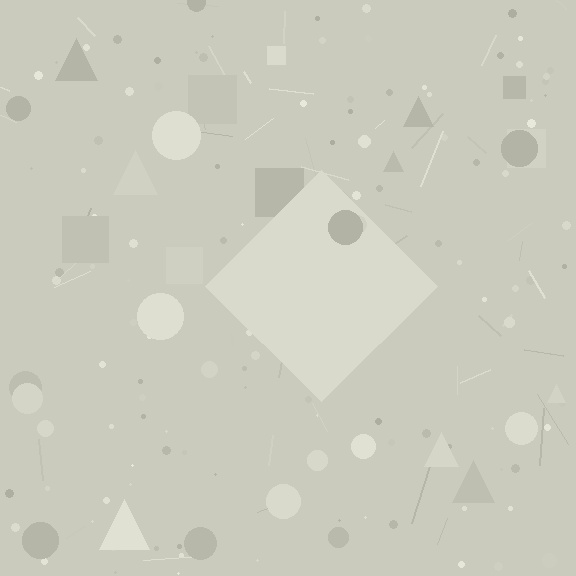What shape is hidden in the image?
A diamond is hidden in the image.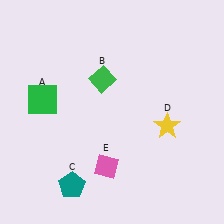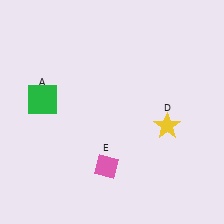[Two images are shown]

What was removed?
The teal pentagon (C), the green diamond (B) were removed in Image 2.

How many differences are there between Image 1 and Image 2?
There are 2 differences between the two images.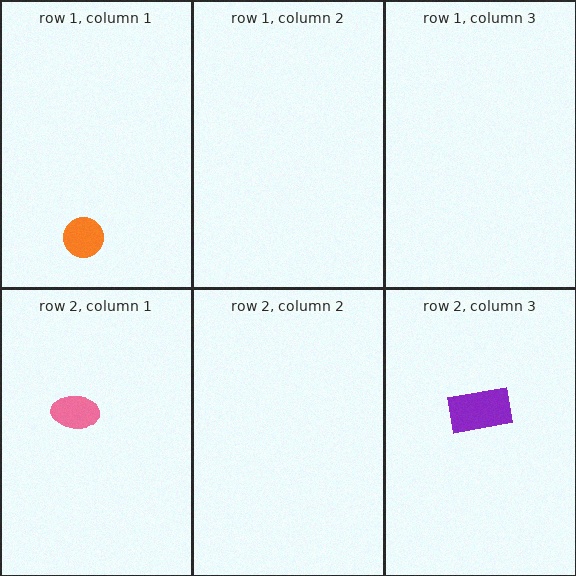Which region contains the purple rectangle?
The row 2, column 3 region.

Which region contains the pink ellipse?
The row 2, column 1 region.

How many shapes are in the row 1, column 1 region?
1.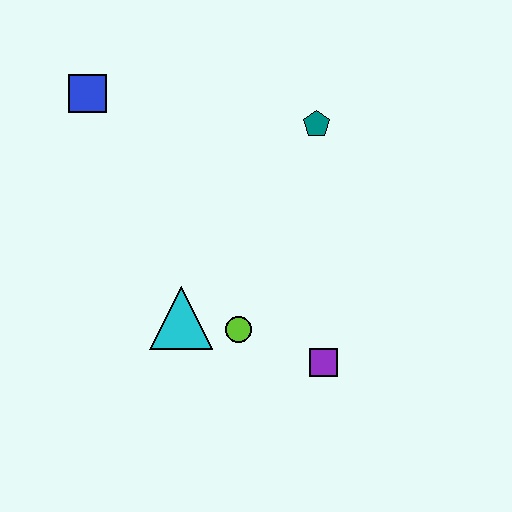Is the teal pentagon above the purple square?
Yes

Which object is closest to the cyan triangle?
The lime circle is closest to the cyan triangle.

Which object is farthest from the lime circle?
The blue square is farthest from the lime circle.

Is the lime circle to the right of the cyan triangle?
Yes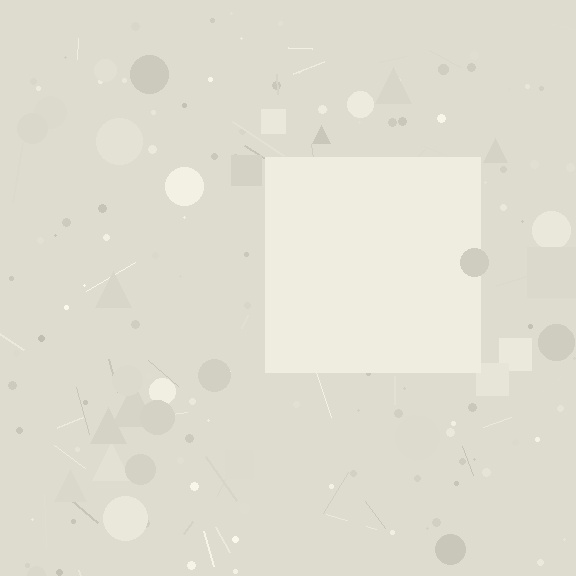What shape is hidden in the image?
A square is hidden in the image.